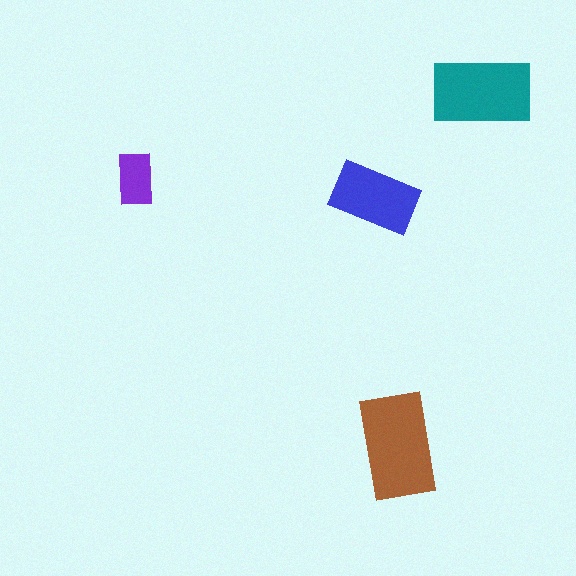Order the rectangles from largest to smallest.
the brown one, the teal one, the blue one, the purple one.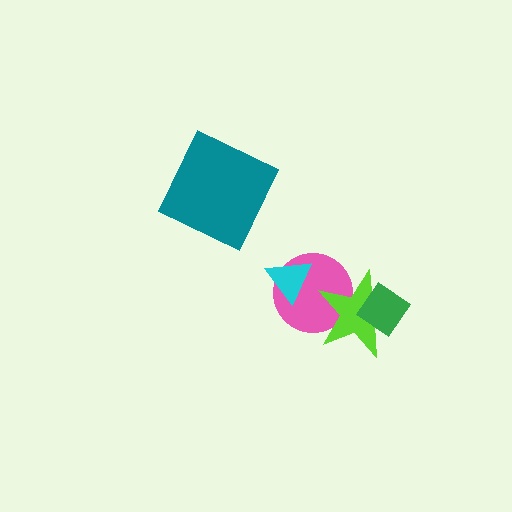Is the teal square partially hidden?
No, no other shape covers it.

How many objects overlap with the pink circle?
2 objects overlap with the pink circle.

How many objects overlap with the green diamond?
1 object overlaps with the green diamond.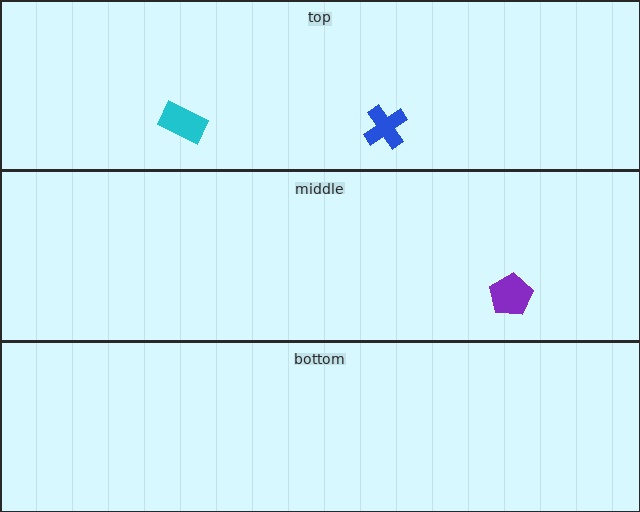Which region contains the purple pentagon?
The middle region.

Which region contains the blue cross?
The top region.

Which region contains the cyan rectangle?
The top region.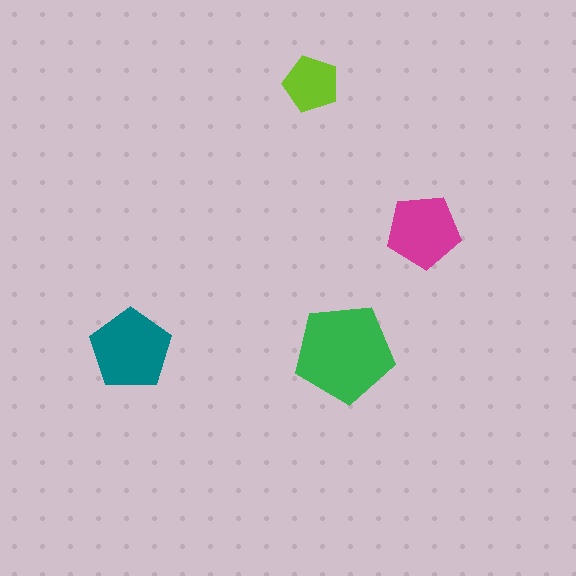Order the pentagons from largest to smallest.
the green one, the teal one, the magenta one, the lime one.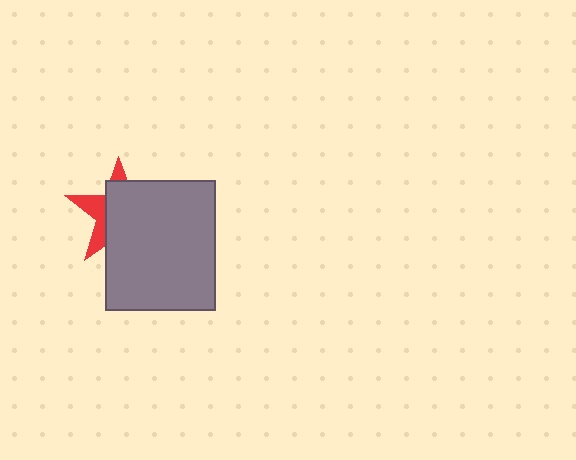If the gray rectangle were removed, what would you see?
You would see the complete red star.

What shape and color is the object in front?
The object in front is a gray rectangle.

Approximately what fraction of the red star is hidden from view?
Roughly 67% of the red star is hidden behind the gray rectangle.